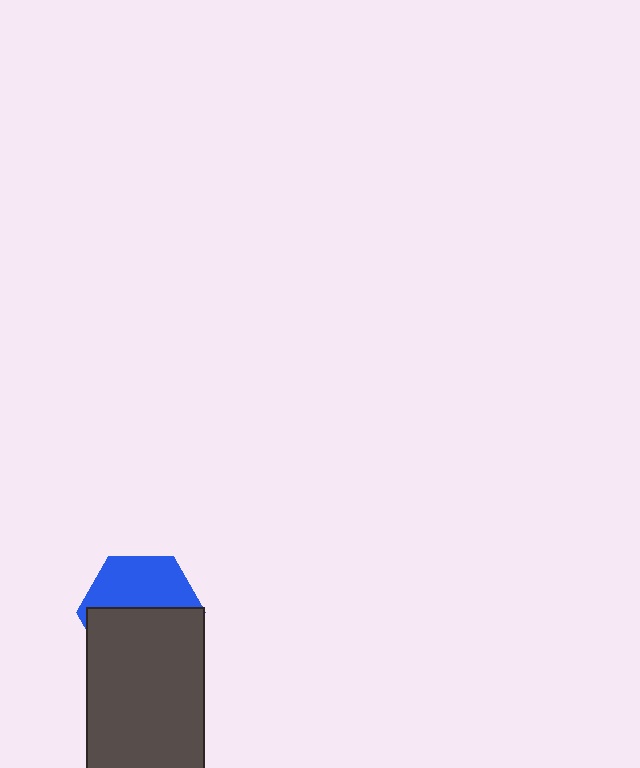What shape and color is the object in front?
The object in front is a dark gray rectangle.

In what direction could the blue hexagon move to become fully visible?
The blue hexagon could move up. That would shift it out from behind the dark gray rectangle entirely.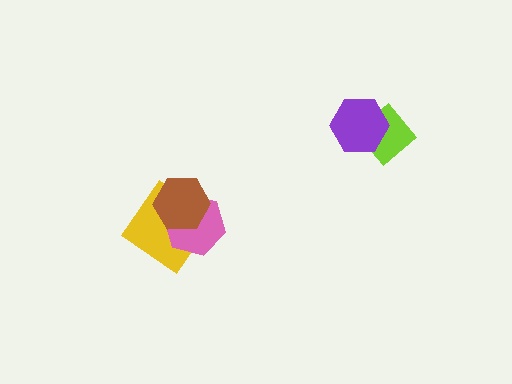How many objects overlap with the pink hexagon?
2 objects overlap with the pink hexagon.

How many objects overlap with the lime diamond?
1 object overlaps with the lime diamond.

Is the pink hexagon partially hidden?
Yes, it is partially covered by another shape.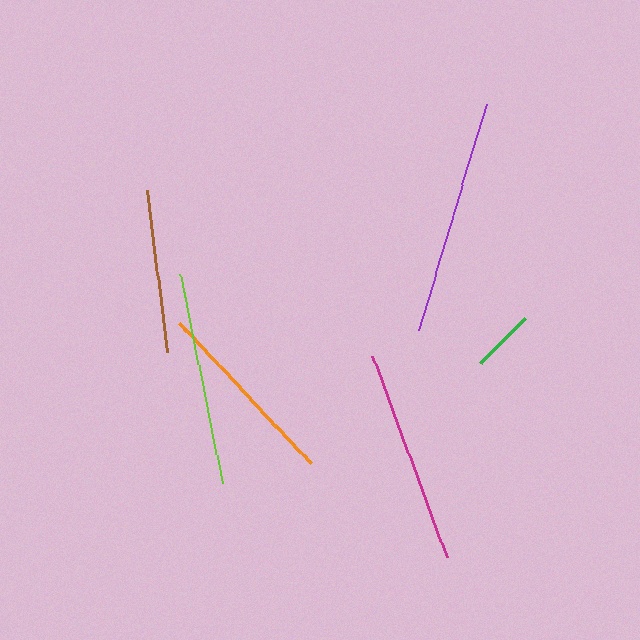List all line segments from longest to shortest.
From longest to shortest: purple, magenta, lime, orange, brown, green.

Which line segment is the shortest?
The green line is the shortest at approximately 64 pixels.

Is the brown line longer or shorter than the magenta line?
The magenta line is longer than the brown line.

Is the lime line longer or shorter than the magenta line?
The magenta line is longer than the lime line.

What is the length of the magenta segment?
The magenta segment is approximately 214 pixels long.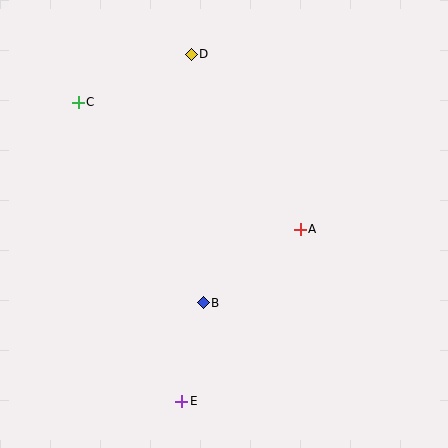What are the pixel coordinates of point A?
Point A is at (300, 229).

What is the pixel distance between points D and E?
The distance between D and E is 347 pixels.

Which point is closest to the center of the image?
Point A at (300, 229) is closest to the center.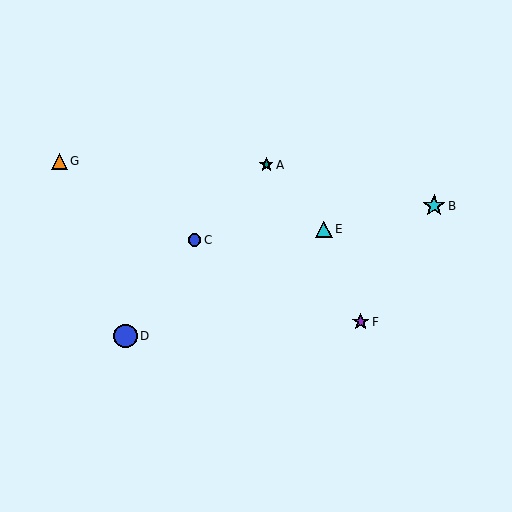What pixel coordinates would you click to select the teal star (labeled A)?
Click at (266, 165) to select the teal star A.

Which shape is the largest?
The blue circle (labeled D) is the largest.